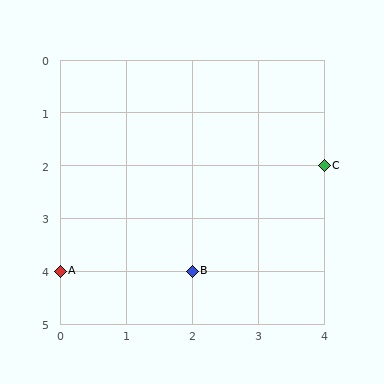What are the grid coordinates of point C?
Point C is at grid coordinates (4, 2).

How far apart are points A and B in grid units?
Points A and B are 2 columns apart.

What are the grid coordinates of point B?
Point B is at grid coordinates (2, 4).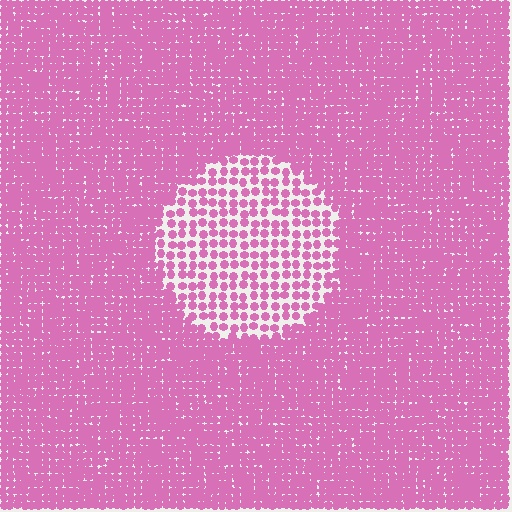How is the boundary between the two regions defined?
The boundary is defined by a change in element density (approximately 2.2x ratio). All elements are the same color, size, and shape.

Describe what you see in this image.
The image contains small pink elements arranged at two different densities. A circle-shaped region is visible where the elements are less densely packed than the surrounding area.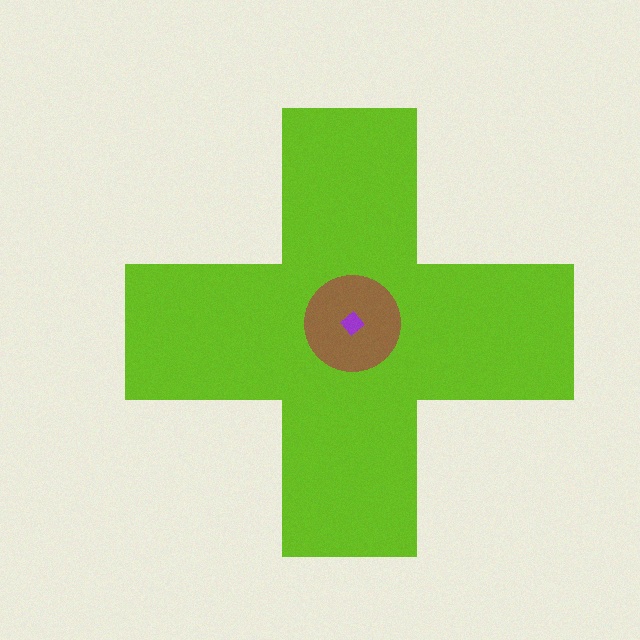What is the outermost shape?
The lime cross.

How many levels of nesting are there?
3.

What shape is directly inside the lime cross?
The brown circle.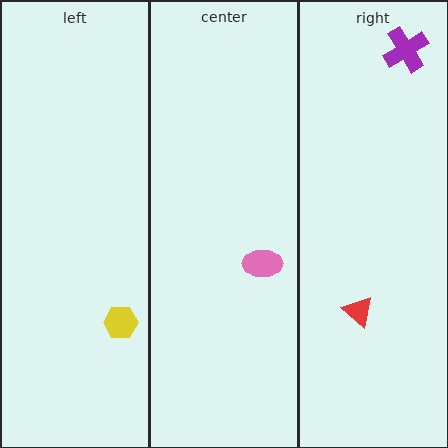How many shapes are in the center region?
1.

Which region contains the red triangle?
The right region.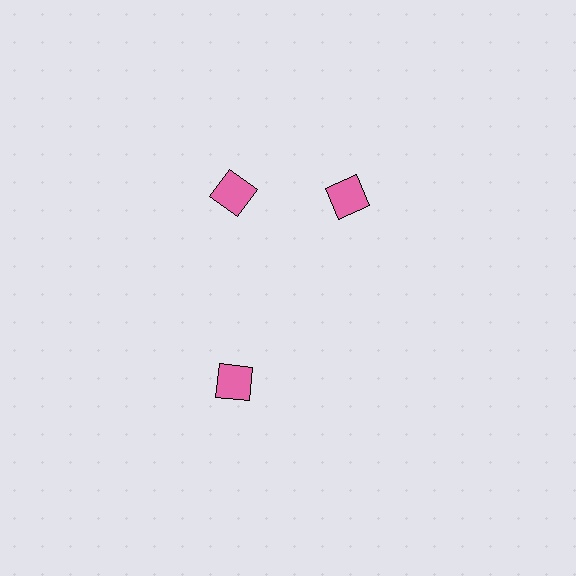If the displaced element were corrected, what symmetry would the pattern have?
It would have 3-fold rotational symmetry — the pattern would map onto itself every 120 degrees.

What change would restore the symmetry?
The symmetry would be restored by rotating it back into even spacing with its neighbors so that all 3 diamonds sit at equal angles and equal distance from the center.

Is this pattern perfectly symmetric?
No. The 3 pink diamonds are arranged in a ring, but one element near the 3 o'clock position is rotated out of alignment along the ring, breaking the 3-fold rotational symmetry.